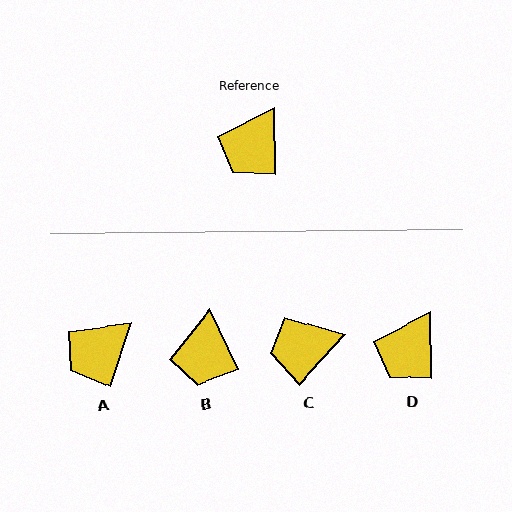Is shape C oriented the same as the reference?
No, it is off by about 44 degrees.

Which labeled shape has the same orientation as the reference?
D.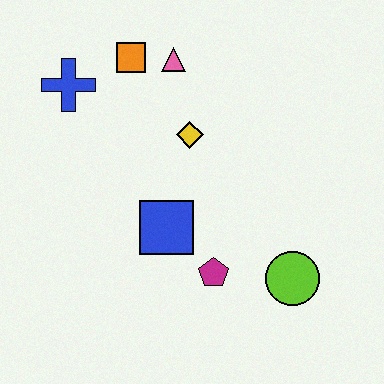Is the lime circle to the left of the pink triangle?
No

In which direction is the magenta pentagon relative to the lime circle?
The magenta pentagon is to the left of the lime circle.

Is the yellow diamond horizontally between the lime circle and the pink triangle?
Yes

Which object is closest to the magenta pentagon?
The blue square is closest to the magenta pentagon.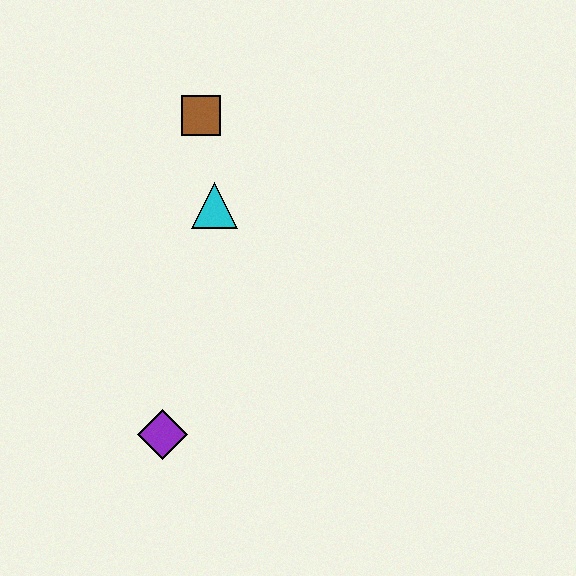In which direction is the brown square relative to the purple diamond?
The brown square is above the purple diamond.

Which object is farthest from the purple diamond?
The brown square is farthest from the purple diamond.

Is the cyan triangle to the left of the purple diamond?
No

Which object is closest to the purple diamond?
The cyan triangle is closest to the purple diamond.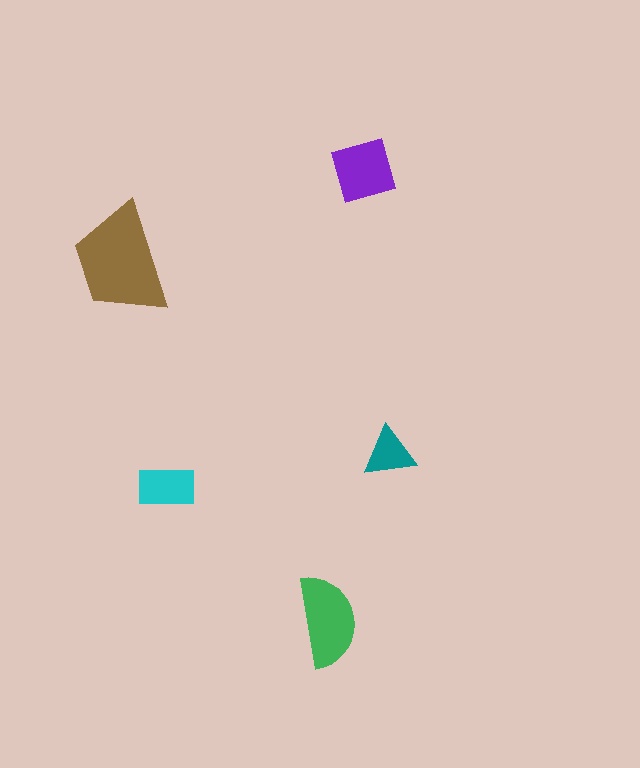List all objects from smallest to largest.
The teal triangle, the cyan rectangle, the purple square, the green semicircle, the brown trapezoid.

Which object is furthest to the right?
The teal triangle is rightmost.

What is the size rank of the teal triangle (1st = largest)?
5th.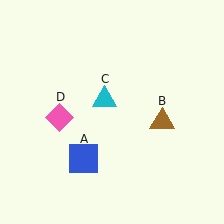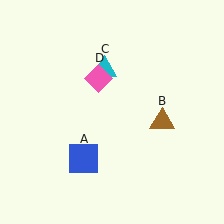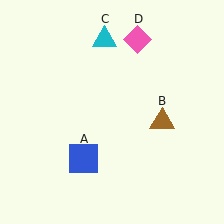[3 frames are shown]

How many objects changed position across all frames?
2 objects changed position: cyan triangle (object C), pink diamond (object D).